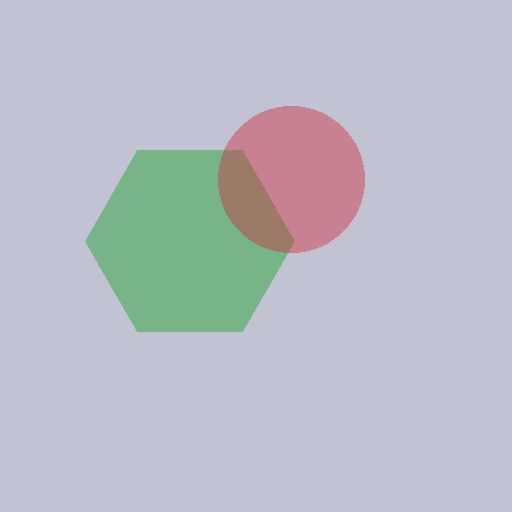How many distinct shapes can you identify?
There are 2 distinct shapes: a green hexagon, a red circle.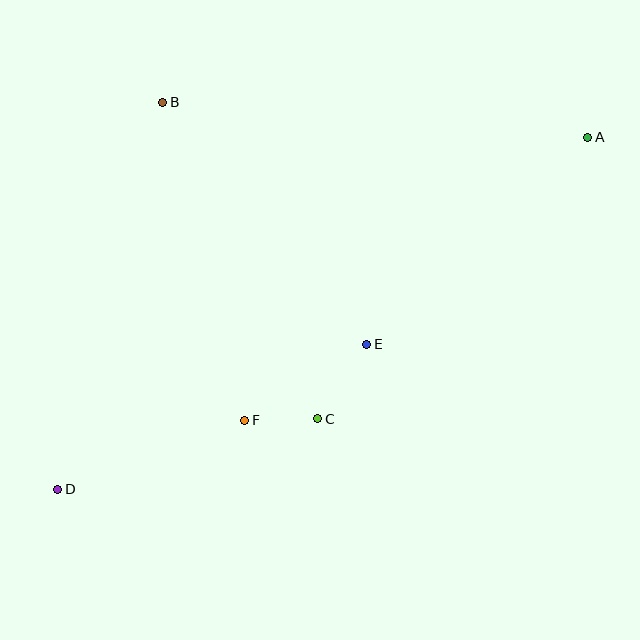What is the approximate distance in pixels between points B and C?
The distance between B and C is approximately 353 pixels.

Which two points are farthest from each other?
Points A and D are farthest from each other.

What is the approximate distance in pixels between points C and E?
The distance between C and E is approximately 89 pixels.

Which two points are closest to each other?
Points C and F are closest to each other.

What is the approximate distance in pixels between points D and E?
The distance between D and E is approximately 341 pixels.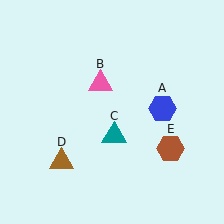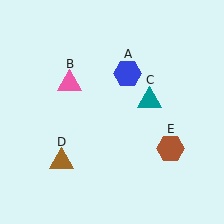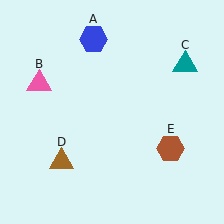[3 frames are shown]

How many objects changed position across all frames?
3 objects changed position: blue hexagon (object A), pink triangle (object B), teal triangle (object C).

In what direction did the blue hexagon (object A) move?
The blue hexagon (object A) moved up and to the left.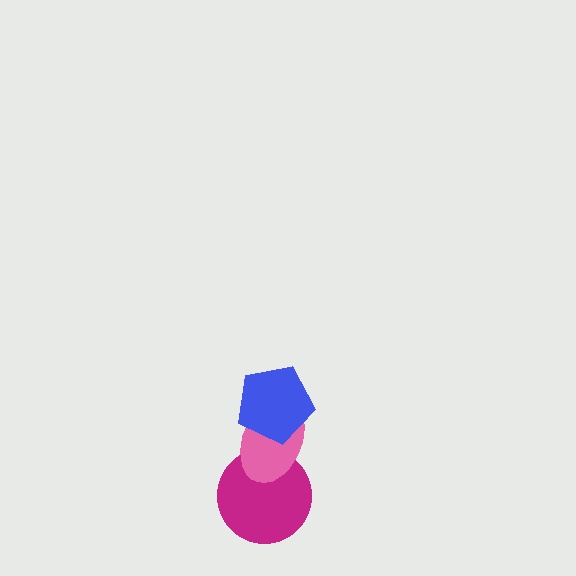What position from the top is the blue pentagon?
The blue pentagon is 1st from the top.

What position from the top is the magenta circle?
The magenta circle is 3rd from the top.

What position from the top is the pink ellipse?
The pink ellipse is 2nd from the top.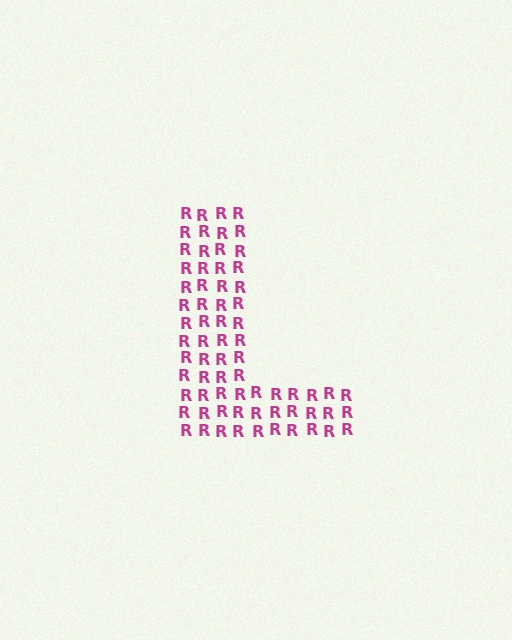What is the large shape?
The large shape is the letter L.